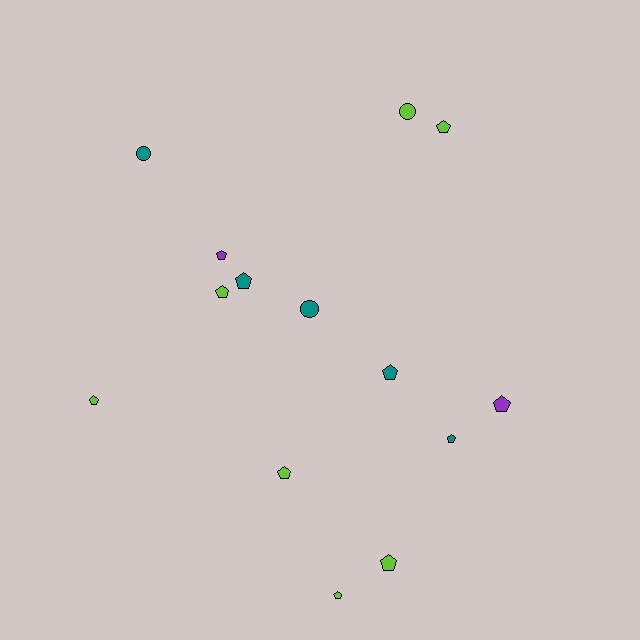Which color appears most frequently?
Lime, with 7 objects.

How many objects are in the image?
There are 14 objects.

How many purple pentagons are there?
There are 2 purple pentagons.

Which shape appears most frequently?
Pentagon, with 11 objects.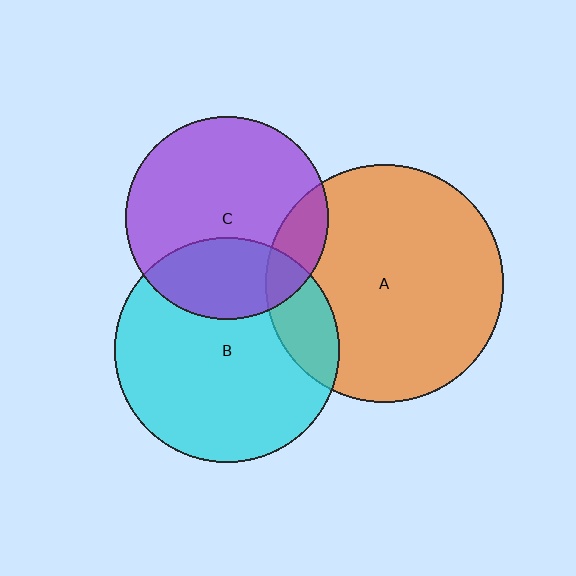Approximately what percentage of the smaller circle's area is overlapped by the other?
Approximately 15%.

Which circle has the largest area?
Circle A (orange).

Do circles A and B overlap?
Yes.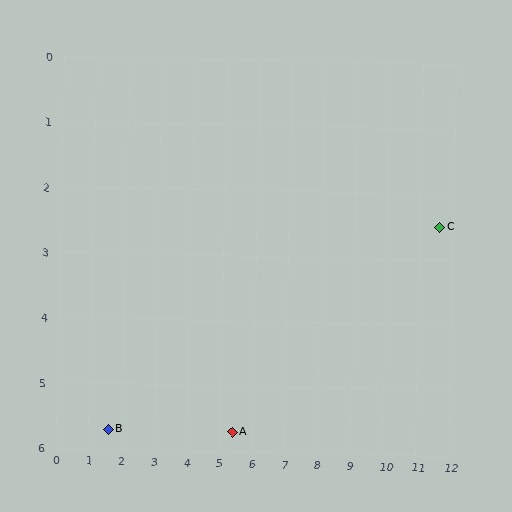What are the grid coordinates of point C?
Point C is at approximately (11.6, 2.5).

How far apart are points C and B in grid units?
Points C and B are about 10.5 grid units apart.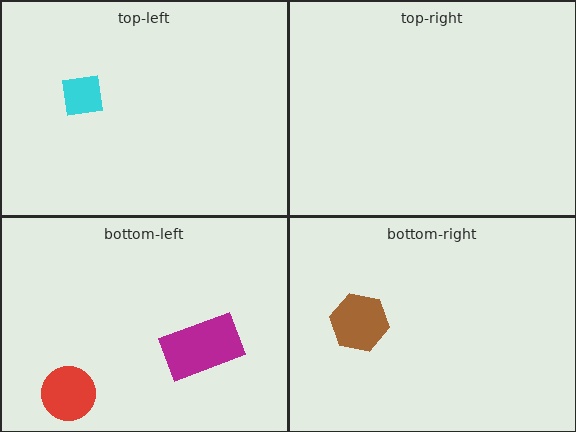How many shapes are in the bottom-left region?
2.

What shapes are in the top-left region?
The cyan square.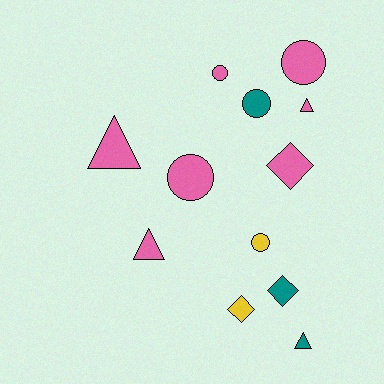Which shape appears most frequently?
Circle, with 5 objects.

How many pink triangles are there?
There are 3 pink triangles.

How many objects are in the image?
There are 12 objects.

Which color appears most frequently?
Pink, with 7 objects.